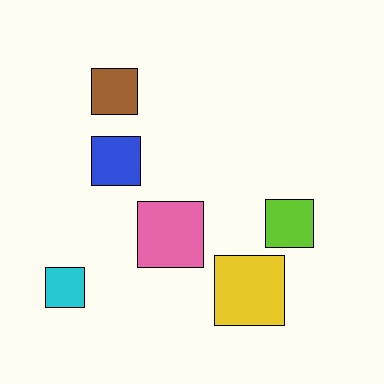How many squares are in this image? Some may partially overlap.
There are 6 squares.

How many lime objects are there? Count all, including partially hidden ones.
There is 1 lime object.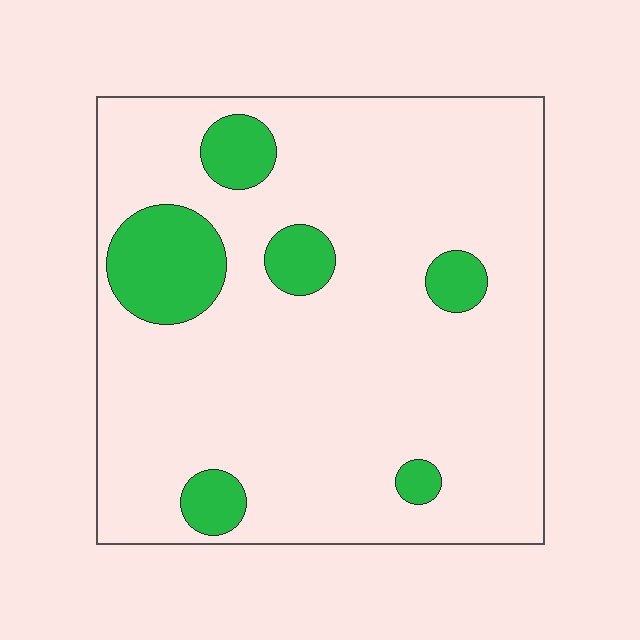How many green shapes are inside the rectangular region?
6.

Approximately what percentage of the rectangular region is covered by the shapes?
Approximately 15%.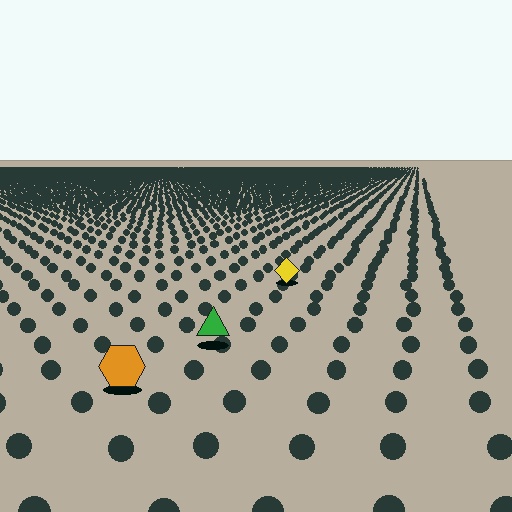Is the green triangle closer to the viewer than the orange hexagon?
No. The orange hexagon is closer — you can tell from the texture gradient: the ground texture is coarser near it.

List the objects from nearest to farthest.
From nearest to farthest: the orange hexagon, the green triangle, the yellow diamond.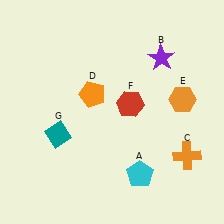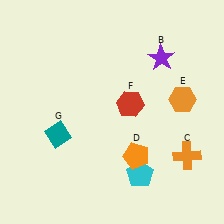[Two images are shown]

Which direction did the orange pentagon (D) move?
The orange pentagon (D) moved down.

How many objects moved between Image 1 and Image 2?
1 object moved between the two images.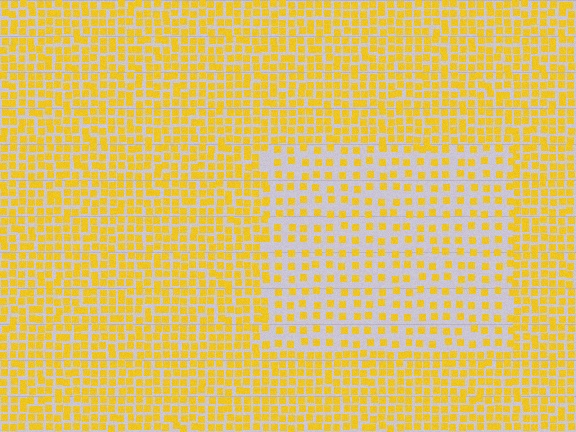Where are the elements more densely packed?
The elements are more densely packed outside the rectangle boundary.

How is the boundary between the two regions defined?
The boundary is defined by a change in element density (approximately 2.1x ratio). All elements are the same color, size, and shape.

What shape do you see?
I see a rectangle.